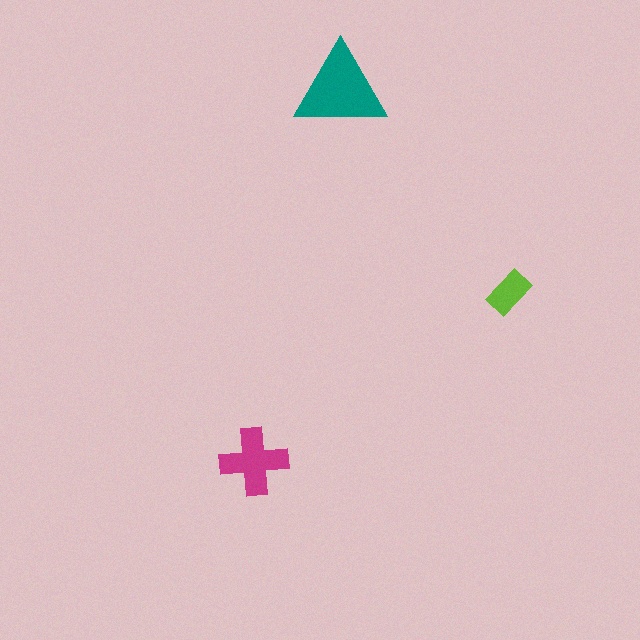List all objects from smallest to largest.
The lime rectangle, the magenta cross, the teal triangle.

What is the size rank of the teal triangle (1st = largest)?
1st.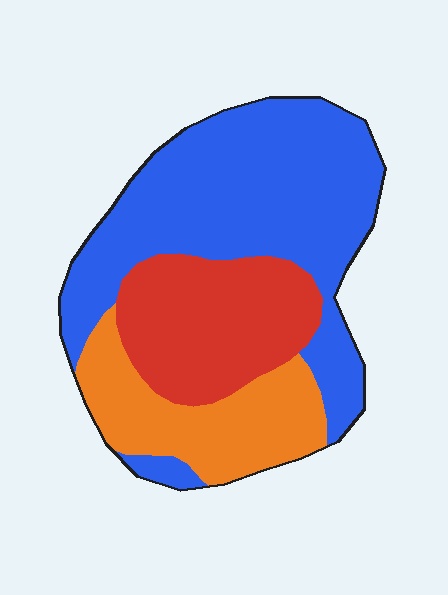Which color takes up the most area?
Blue, at roughly 50%.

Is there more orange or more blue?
Blue.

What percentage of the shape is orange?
Orange covers around 20% of the shape.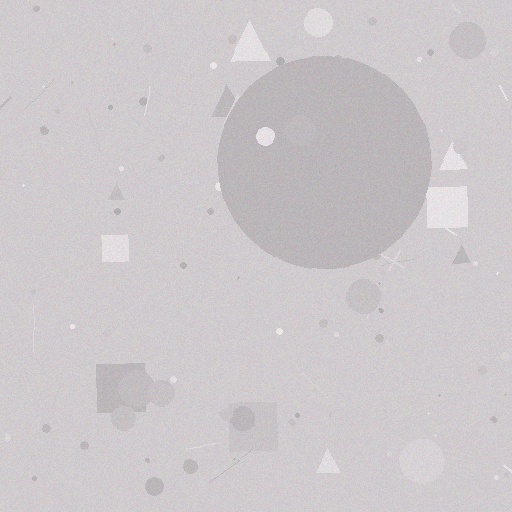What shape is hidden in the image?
A circle is hidden in the image.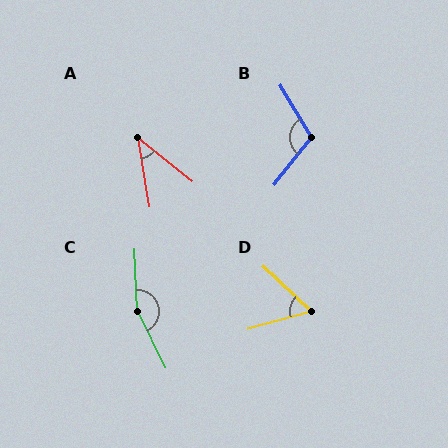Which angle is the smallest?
A, at approximately 42 degrees.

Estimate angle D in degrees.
Approximately 58 degrees.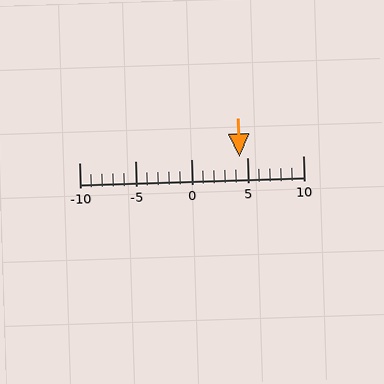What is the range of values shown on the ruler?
The ruler shows values from -10 to 10.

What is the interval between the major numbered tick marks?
The major tick marks are spaced 5 units apart.